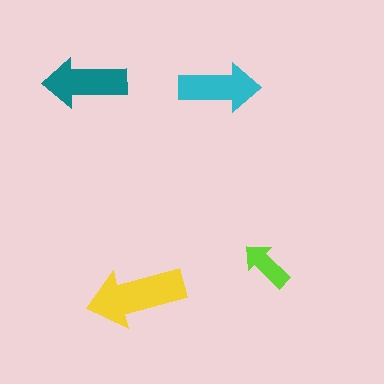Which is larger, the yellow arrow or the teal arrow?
The yellow one.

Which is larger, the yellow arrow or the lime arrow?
The yellow one.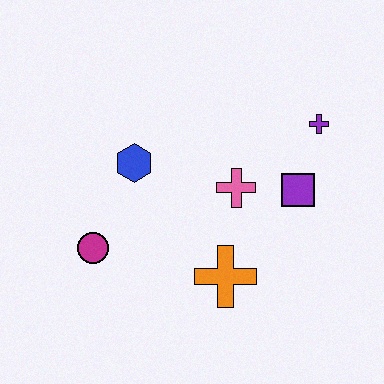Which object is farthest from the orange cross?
The purple cross is farthest from the orange cross.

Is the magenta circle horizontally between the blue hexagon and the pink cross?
No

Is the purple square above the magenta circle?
Yes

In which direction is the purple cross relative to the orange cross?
The purple cross is above the orange cross.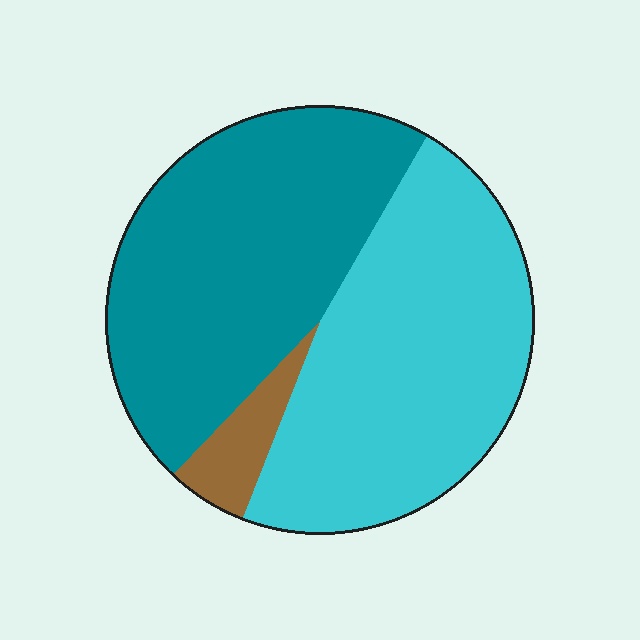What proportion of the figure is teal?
Teal covers roughly 45% of the figure.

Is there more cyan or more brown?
Cyan.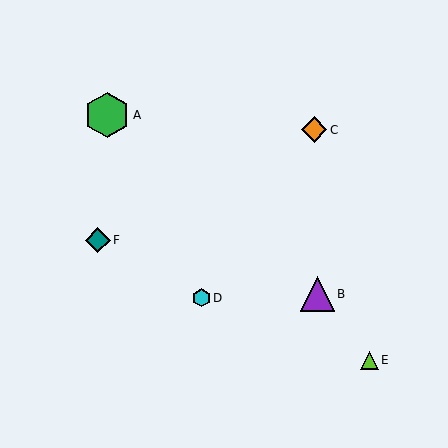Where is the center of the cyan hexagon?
The center of the cyan hexagon is at (201, 298).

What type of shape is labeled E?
Shape E is a lime triangle.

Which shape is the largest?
The green hexagon (labeled A) is the largest.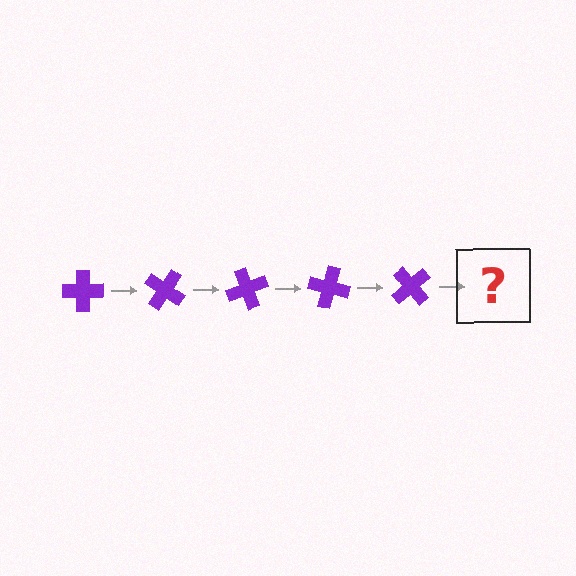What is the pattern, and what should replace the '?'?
The pattern is that the cross rotates 35 degrees each step. The '?' should be a purple cross rotated 175 degrees.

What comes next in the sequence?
The next element should be a purple cross rotated 175 degrees.